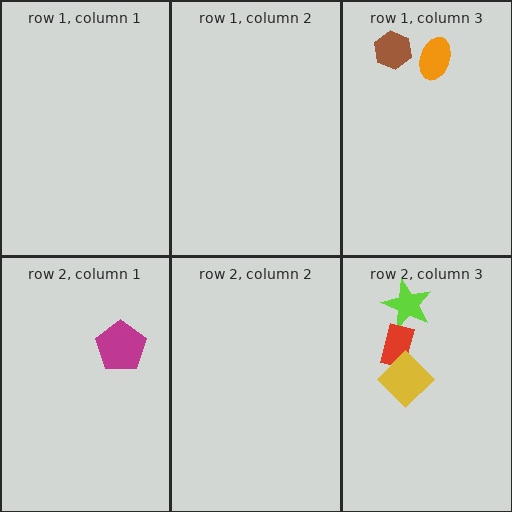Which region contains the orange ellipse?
The row 1, column 3 region.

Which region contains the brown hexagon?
The row 1, column 3 region.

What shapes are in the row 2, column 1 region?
The magenta pentagon.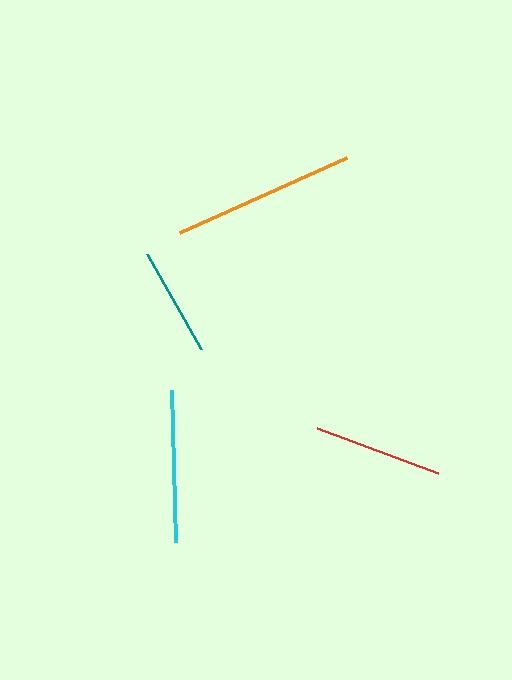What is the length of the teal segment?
The teal segment is approximately 109 pixels long.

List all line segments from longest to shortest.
From longest to shortest: orange, cyan, red, teal.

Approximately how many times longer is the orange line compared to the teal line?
The orange line is approximately 1.7 times the length of the teal line.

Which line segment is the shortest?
The teal line is the shortest at approximately 109 pixels.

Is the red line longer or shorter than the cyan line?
The cyan line is longer than the red line.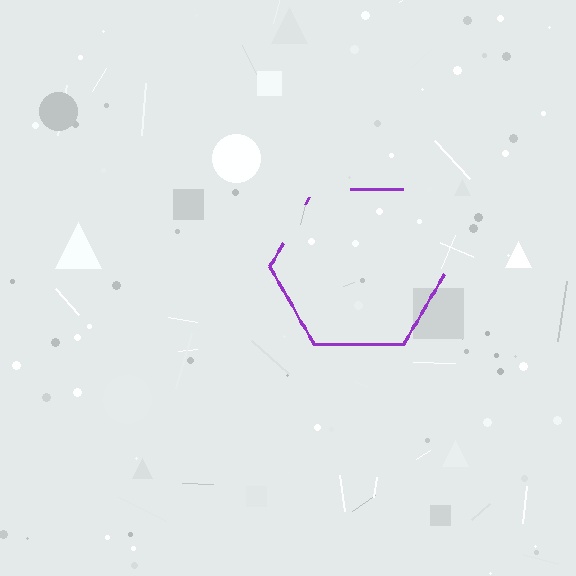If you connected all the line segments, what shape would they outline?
They would outline a hexagon.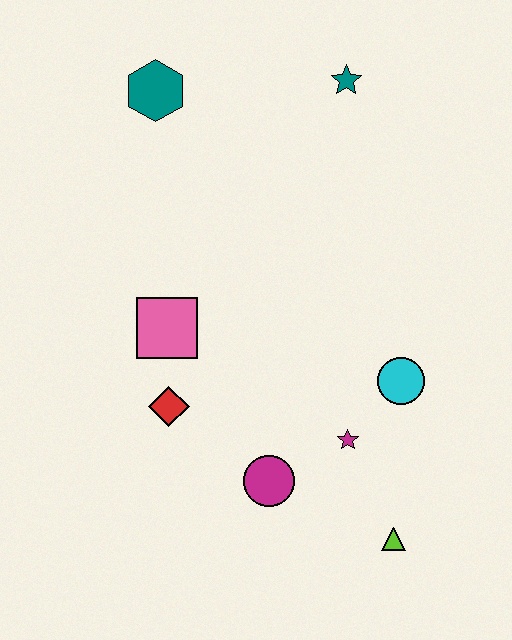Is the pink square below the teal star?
Yes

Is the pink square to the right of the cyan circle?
No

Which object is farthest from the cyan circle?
The teal hexagon is farthest from the cyan circle.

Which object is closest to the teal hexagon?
The teal star is closest to the teal hexagon.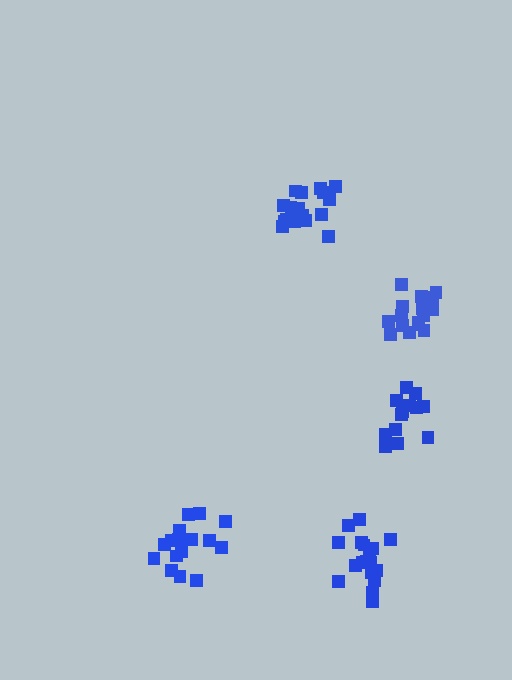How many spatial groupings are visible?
There are 5 spatial groupings.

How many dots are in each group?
Group 1: 18 dots, Group 2: 13 dots, Group 3: 16 dots, Group 4: 18 dots, Group 5: 16 dots (81 total).